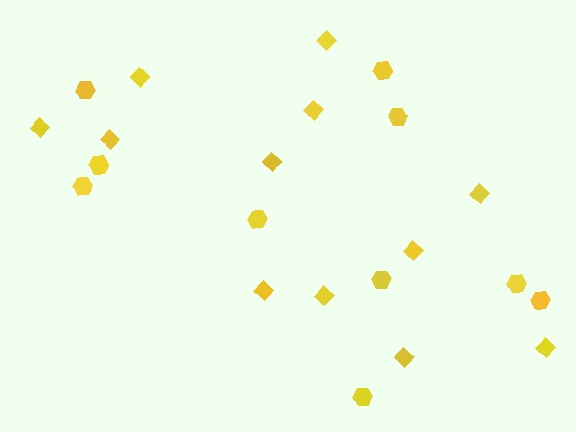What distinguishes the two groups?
There are 2 groups: one group of diamonds (12) and one group of hexagons (10).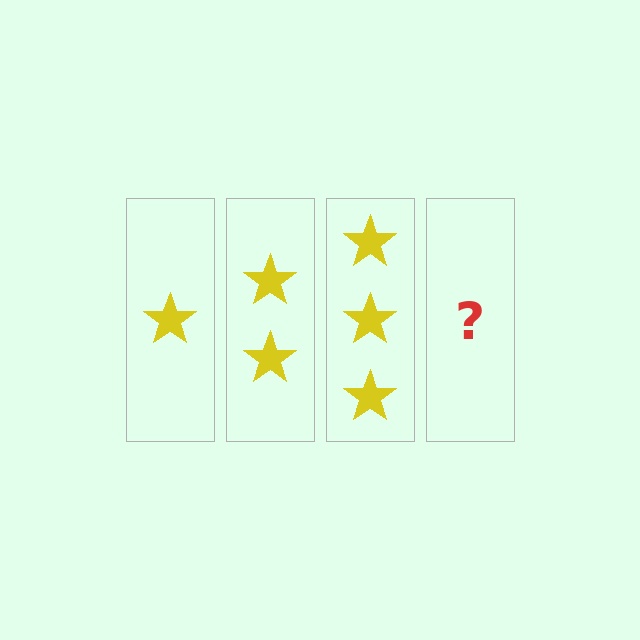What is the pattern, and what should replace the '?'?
The pattern is that each step adds one more star. The '?' should be 4 stars.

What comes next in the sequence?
The next element should be 4 stars.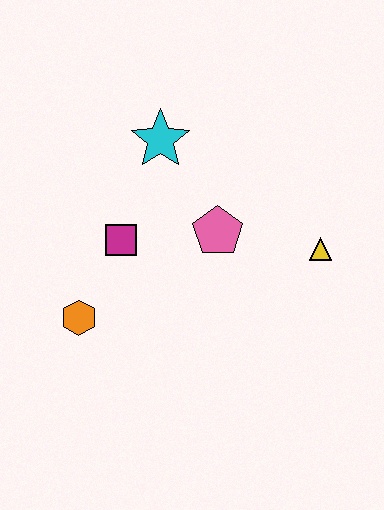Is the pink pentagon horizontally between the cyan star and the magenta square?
No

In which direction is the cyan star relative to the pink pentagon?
The cyan star is above the pink pentagon.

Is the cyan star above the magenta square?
Yes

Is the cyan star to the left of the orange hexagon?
No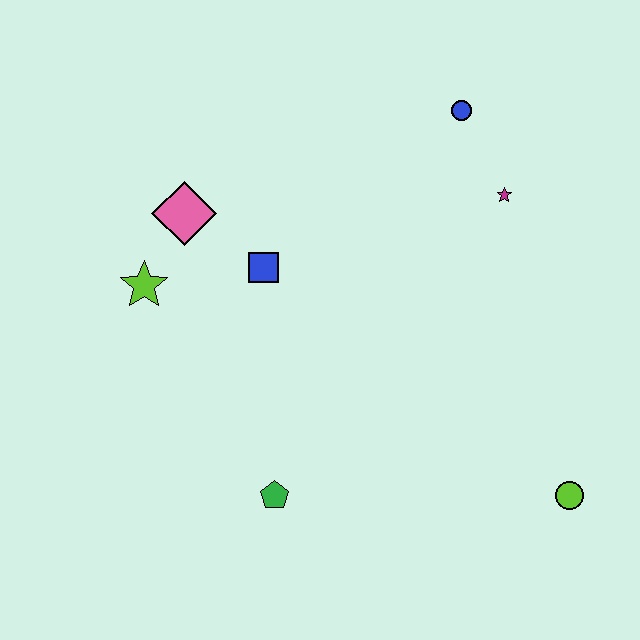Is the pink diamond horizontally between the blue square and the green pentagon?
No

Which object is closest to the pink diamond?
The lime star is closest to the pink diamond.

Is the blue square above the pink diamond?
No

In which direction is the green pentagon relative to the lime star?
The green pentagon is below the lime star.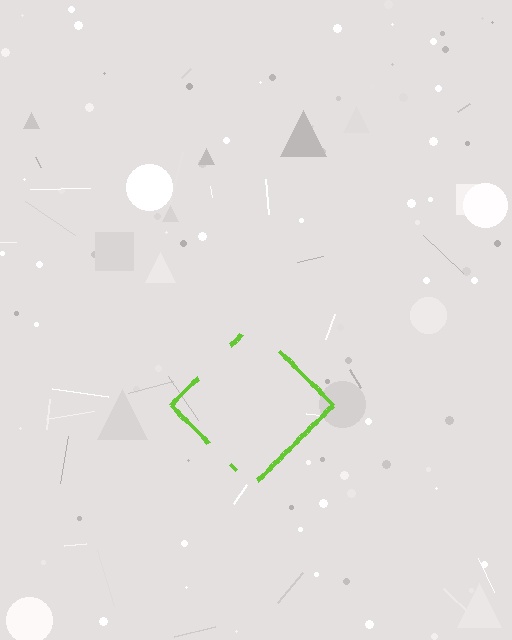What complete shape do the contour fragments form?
The contour fragments form a diamond.